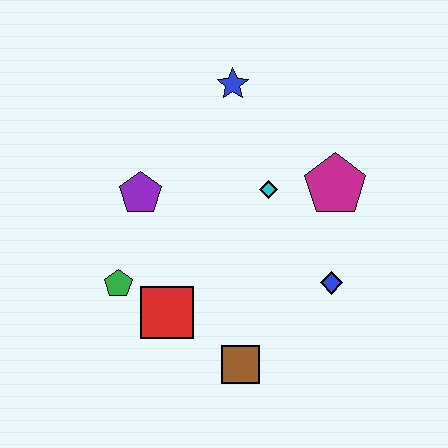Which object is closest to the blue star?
The cyan diamond is closest to the blue star.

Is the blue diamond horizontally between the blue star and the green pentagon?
No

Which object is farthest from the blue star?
The brown square is farthest from the blue star.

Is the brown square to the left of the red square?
No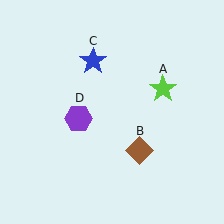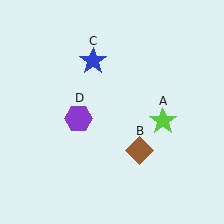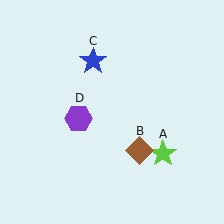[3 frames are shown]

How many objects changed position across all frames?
1 object changed position: lime star (object A).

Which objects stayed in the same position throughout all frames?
Brown diamond (object B) and blue star (object C) and purple hexagon (object D) remained stationary.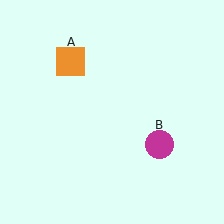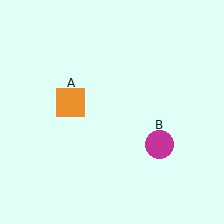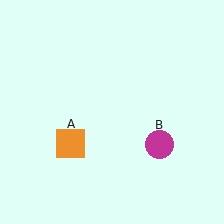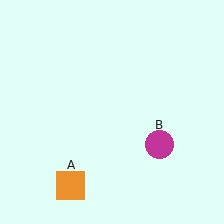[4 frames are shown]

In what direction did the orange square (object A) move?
The orange square (object A) moved down.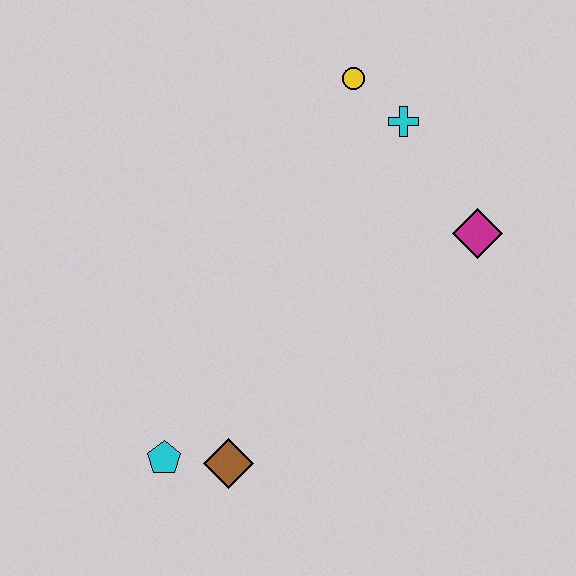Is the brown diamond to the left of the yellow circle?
Yes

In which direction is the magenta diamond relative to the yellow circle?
The magenta diamond is below the yellow circle.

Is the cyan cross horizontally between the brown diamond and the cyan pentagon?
No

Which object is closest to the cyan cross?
The yellow circle is closest to the cyan cross.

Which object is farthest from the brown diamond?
The yellow circle is farthest from the brown diamond.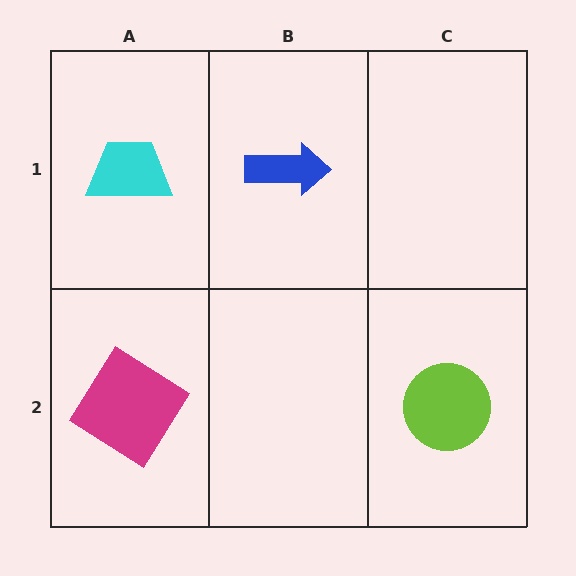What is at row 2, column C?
A lime circle.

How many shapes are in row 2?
2 shapes.